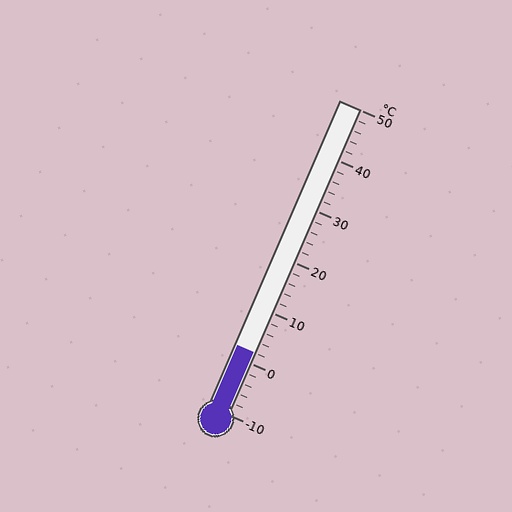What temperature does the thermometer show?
The thermometer shows approximately 2°C.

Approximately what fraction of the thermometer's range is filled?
The thermometer is filled to approximately 20% of its range.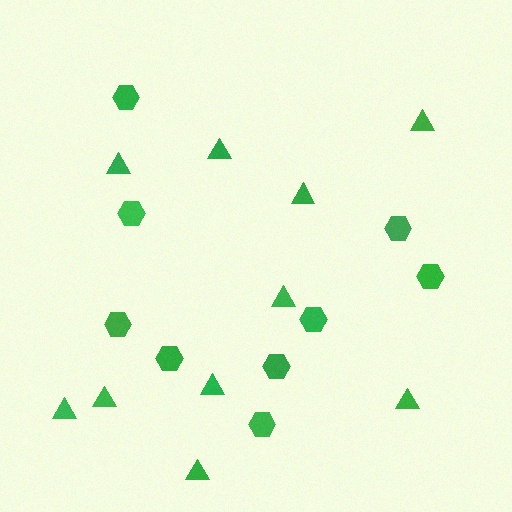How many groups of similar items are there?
There are 2 groups: one group of triangles (10) and one group of hexagons (9).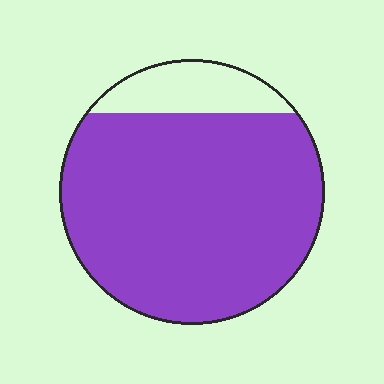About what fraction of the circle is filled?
About seven eighths (7/8).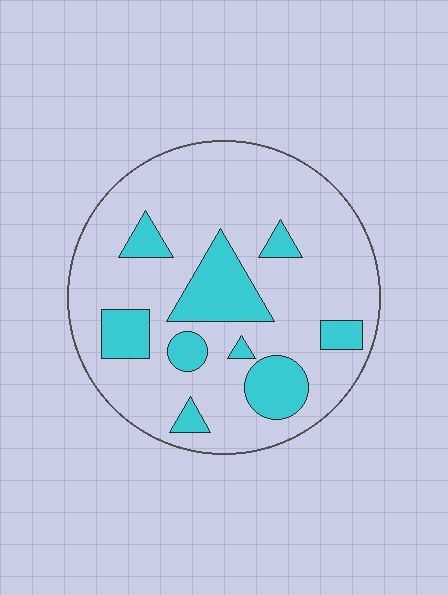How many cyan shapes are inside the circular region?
9.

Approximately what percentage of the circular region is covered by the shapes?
Approximately 20%.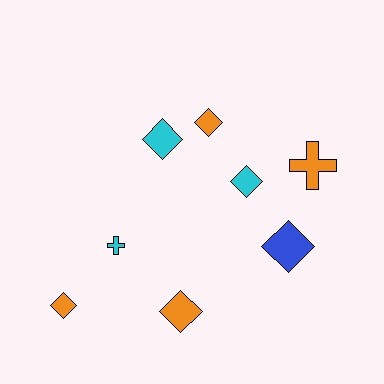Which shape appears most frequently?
Diamond, with 6 objects.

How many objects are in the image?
There are 8 objects.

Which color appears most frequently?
Orange, with 4 objects.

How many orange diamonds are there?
There are 3 orange diamonds.